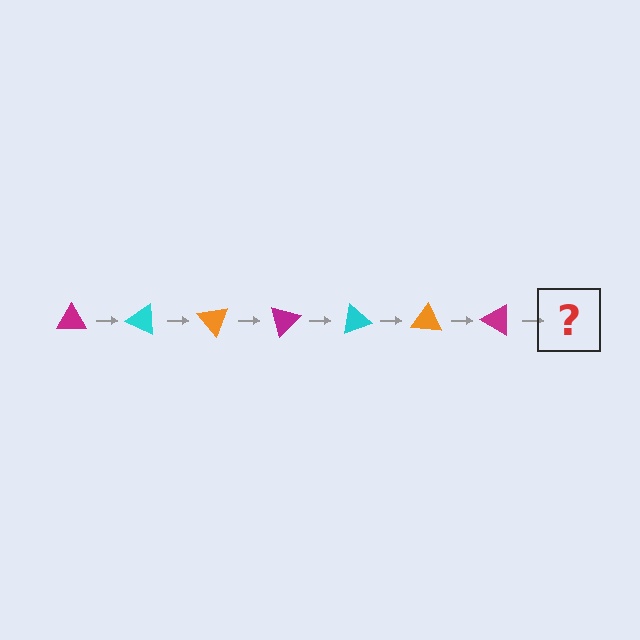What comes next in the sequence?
The next element should be a cyan triangle, rotated 175 degrees from the start.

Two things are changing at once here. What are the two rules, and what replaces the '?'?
The two rules are that it rotates 25 degrees each step and the color cycles through magenta, cyan, and orange. The '?' should be a cyan triangle, rotated 175 degrees from the start.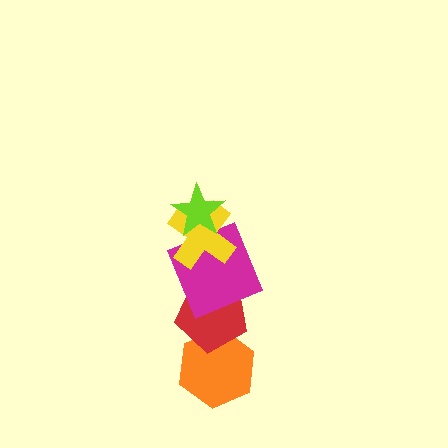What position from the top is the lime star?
The lime star is 1st from the top.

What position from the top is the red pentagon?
The red pentagon is 4th from the top.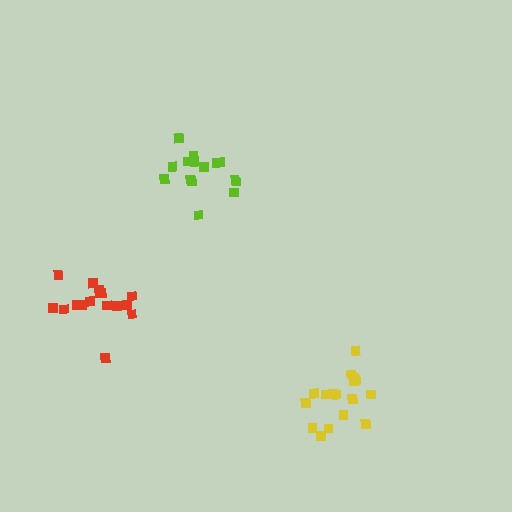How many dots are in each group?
Group 1: 16 dots, Group 2: 15 dots, Group 3: 17 dots (48 total).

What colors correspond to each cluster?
The clusters are colored: red, lime, yellow.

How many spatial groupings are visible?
There are 3 spatial groupings.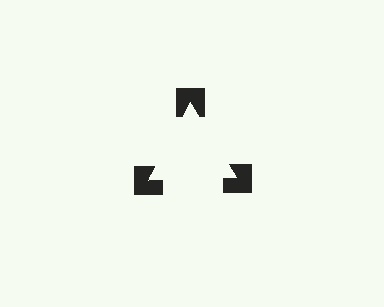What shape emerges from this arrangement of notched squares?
An illusory triangle — its edges are inferred from the aligned wedge cuts in the notched squares, not physically drawn.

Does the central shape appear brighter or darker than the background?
It typically appears slightly brighter than the background, even though no actual brightness change is drawn.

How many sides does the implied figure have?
3 sides.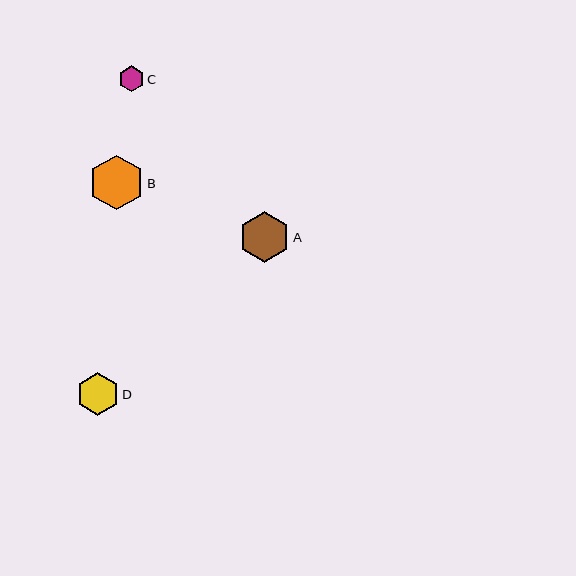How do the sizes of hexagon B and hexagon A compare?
Hexagon B and hexagon A are approximately the same size.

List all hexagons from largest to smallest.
From largest to smallest: B, A, D, C.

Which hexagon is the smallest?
Hexagon C is the smallest with a size of approximately 26 pixels.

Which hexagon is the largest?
Hexagon B is the largest with a size of approximately 55 pixels.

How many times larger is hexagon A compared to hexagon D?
Hexagon A is approximately 1.2 times the size of hexagon D.